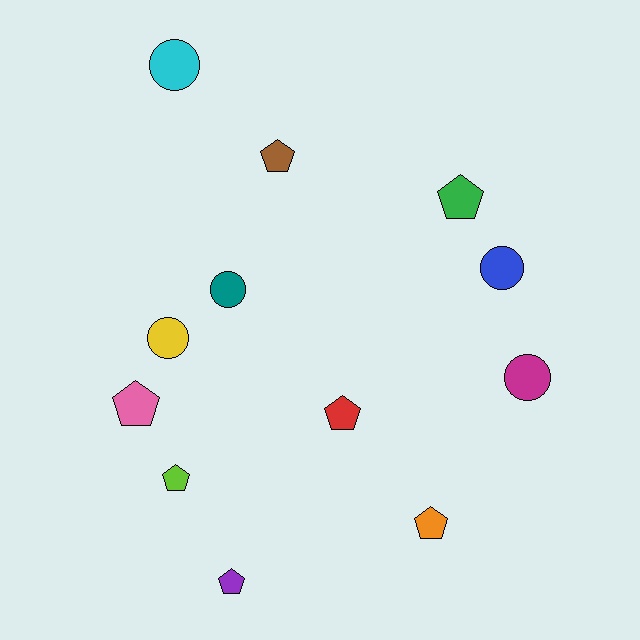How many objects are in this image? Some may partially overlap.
There are 12 objects.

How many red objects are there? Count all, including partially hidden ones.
There is 1 red object.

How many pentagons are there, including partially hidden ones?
There are 7 pentagons.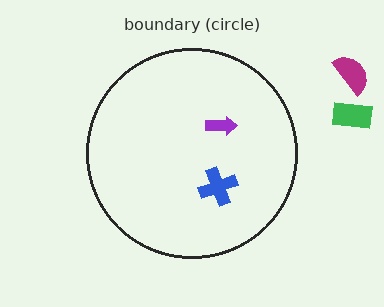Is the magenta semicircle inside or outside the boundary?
Outside.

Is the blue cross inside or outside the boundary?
Inside.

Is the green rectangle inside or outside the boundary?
Outside.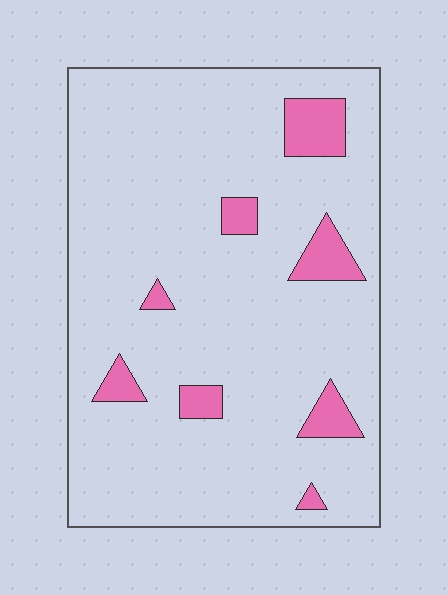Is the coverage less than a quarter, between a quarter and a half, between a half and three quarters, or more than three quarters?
Less than a quarter.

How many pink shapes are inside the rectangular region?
8.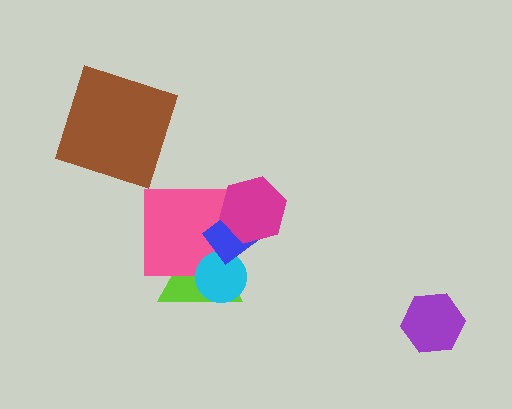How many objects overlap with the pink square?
4 objects overlap with the pink square.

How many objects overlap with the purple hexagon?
0 objects overlap with the purple hexagon.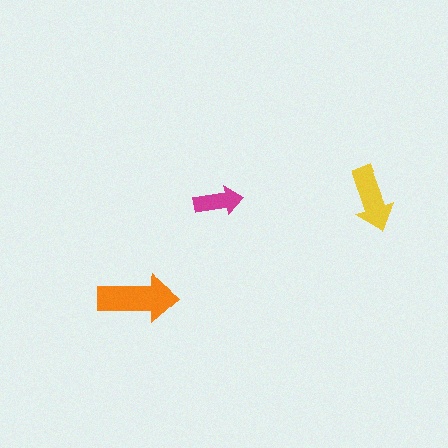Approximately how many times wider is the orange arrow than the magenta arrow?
About 1.5 times wider.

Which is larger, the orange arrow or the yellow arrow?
The orange one.